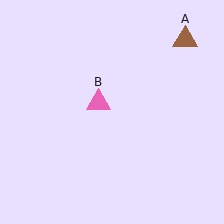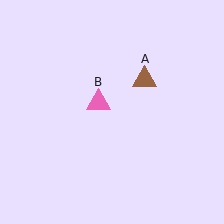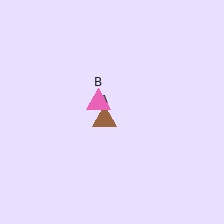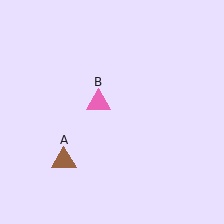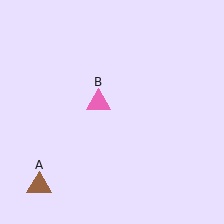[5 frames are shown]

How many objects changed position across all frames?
1 object changed position: brown triangle (object A).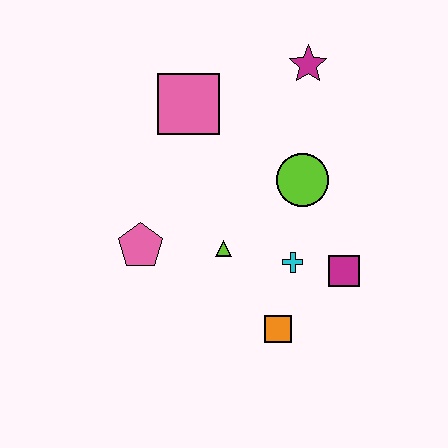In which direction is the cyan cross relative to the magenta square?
The cyan cross is to the left of the magenta square.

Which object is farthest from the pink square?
The orange square is farthest from the pink square.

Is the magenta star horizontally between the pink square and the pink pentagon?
No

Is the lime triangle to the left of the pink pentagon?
No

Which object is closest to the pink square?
The magenta star is closest to the pink square.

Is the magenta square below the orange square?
No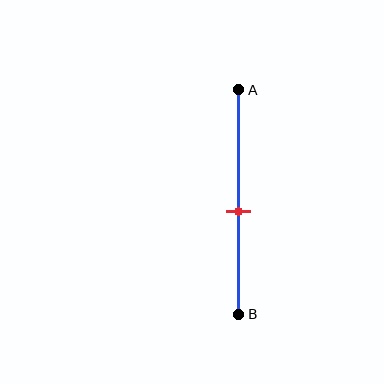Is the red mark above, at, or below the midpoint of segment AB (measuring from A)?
The red mark is below the midpoint of segment AB.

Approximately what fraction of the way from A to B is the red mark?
The red mark is approximately 55% of the way from A to B.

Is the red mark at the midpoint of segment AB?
No, the mark is at about 55% from A, not at the 50% midpoint.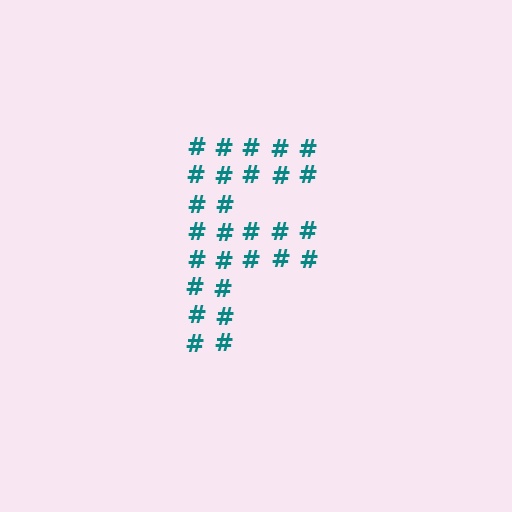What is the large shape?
The large shape is the letter F.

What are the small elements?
The small elements are hash symbols.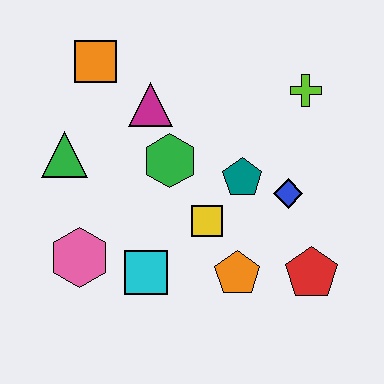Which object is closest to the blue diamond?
The teal pentagon is closest to the blue diamond.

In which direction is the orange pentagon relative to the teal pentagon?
The orange pentagon is below the teal pentagon.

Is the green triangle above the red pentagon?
Yes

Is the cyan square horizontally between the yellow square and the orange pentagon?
No